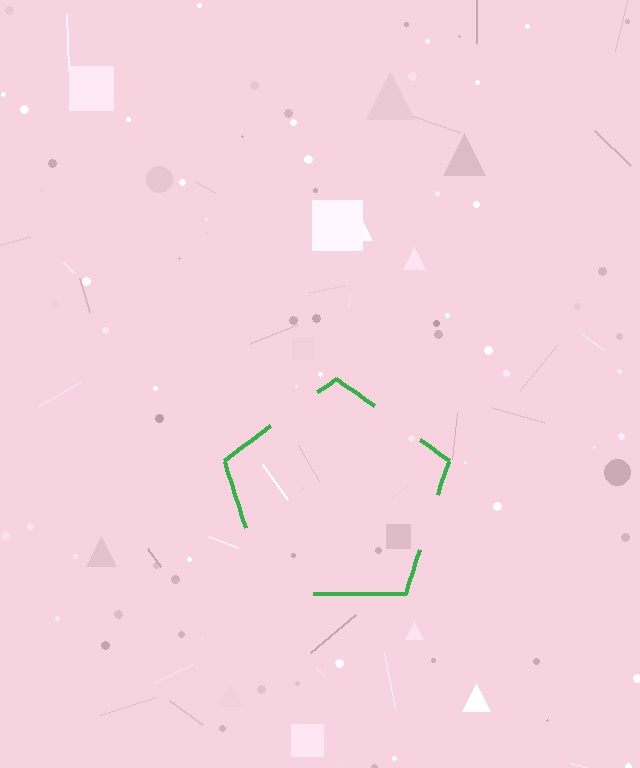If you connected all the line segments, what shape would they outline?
They would outline a pentagon.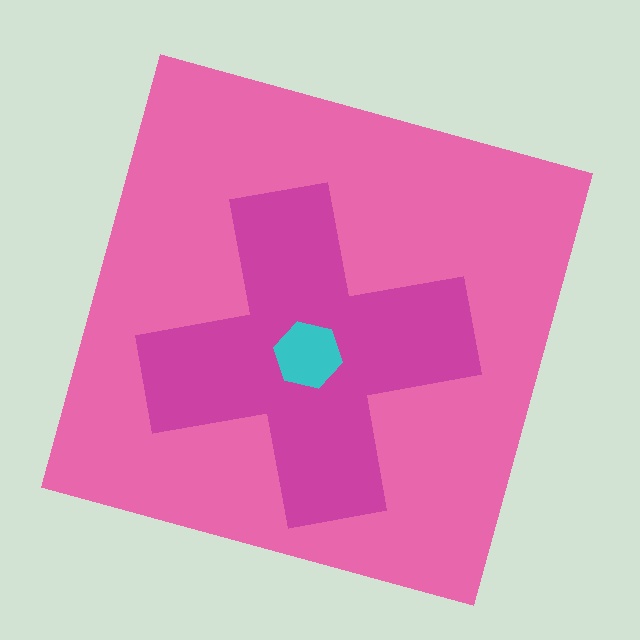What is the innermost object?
The cyan hexagon.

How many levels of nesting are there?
3.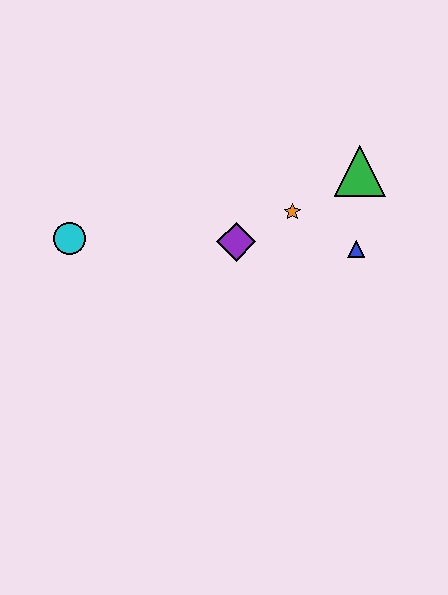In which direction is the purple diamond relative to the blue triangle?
The purple diamond is to the left of the blue triangle.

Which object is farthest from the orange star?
The cyan circle is farthest from the orange star.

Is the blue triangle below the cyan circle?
Yes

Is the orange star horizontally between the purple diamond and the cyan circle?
No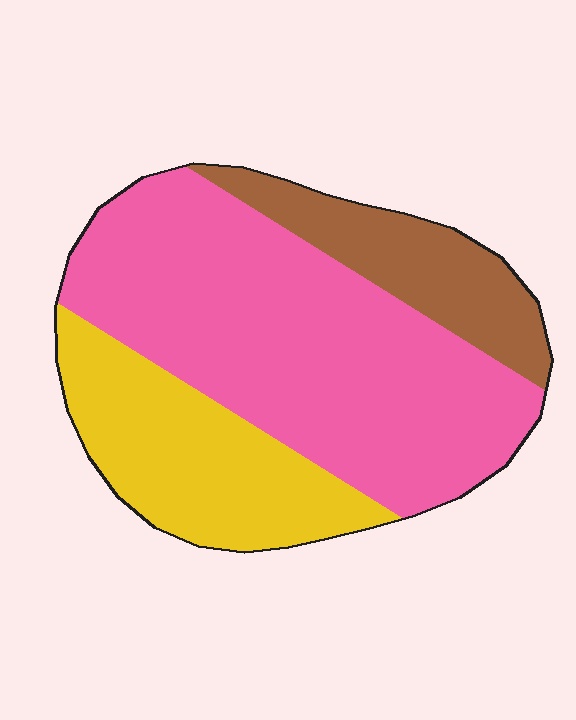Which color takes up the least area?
Brown, at roughly 15%.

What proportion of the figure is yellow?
Yellow covers 26% of the figure.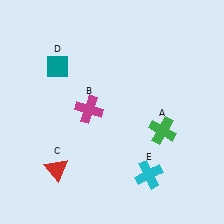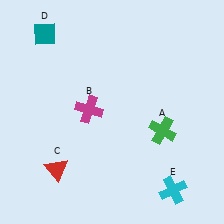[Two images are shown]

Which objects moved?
The objects that moved are: the teal diamond (D), the cyan cross (E).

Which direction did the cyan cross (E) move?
The cyan cross (E) moved right.